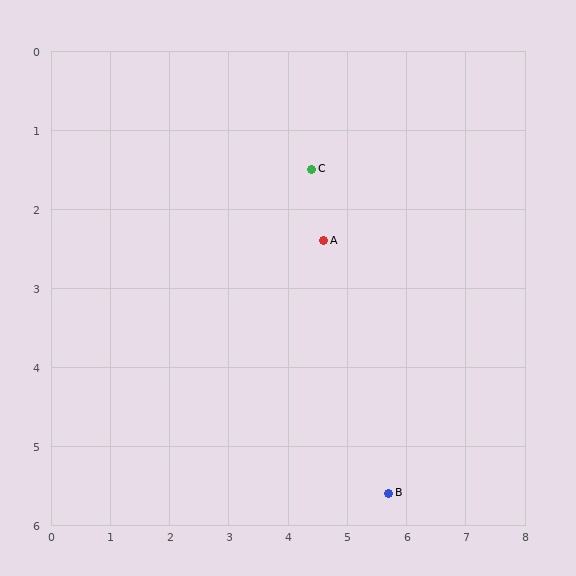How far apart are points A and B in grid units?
Points A and B are about 3.4 grid units apart.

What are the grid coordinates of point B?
Point B is at approximately (5.7, 5.6).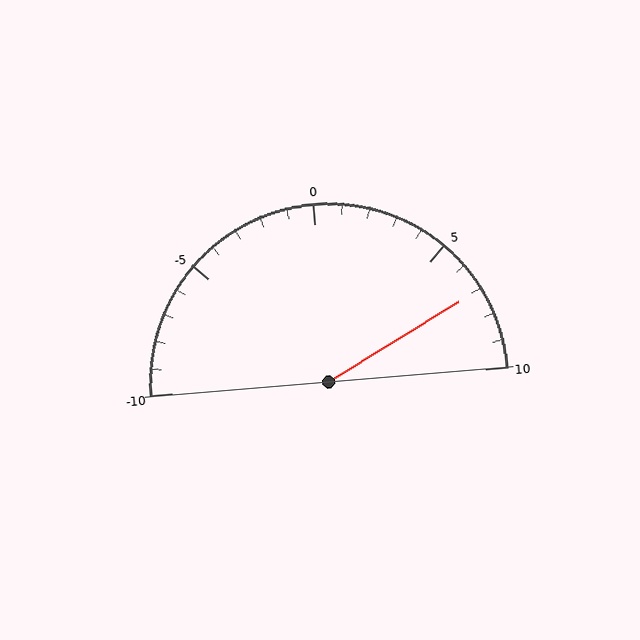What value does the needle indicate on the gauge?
The needle indicates approximately 7.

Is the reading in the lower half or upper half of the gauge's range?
The reading is in the upper half of the range (-10 to 10).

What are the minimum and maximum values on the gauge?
The gauge ranges from -10 to 10.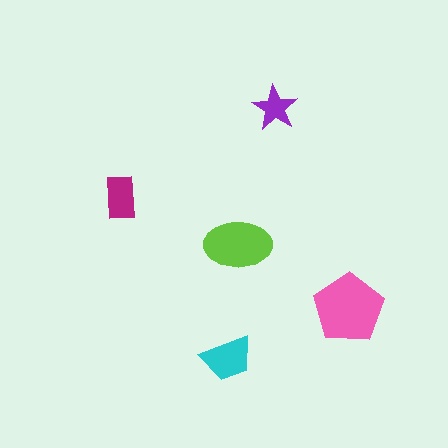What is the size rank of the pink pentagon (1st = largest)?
1st.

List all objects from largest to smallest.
The pink pentagon, the lime ellipse, the cyan trapezoid, the magenta rectangle, the purple star.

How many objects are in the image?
There are 5 objects in the image.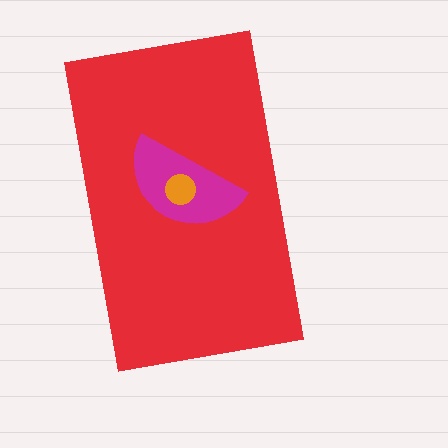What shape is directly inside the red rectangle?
The magenta semicircle.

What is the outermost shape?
The red rectangle.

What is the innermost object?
The orange circle.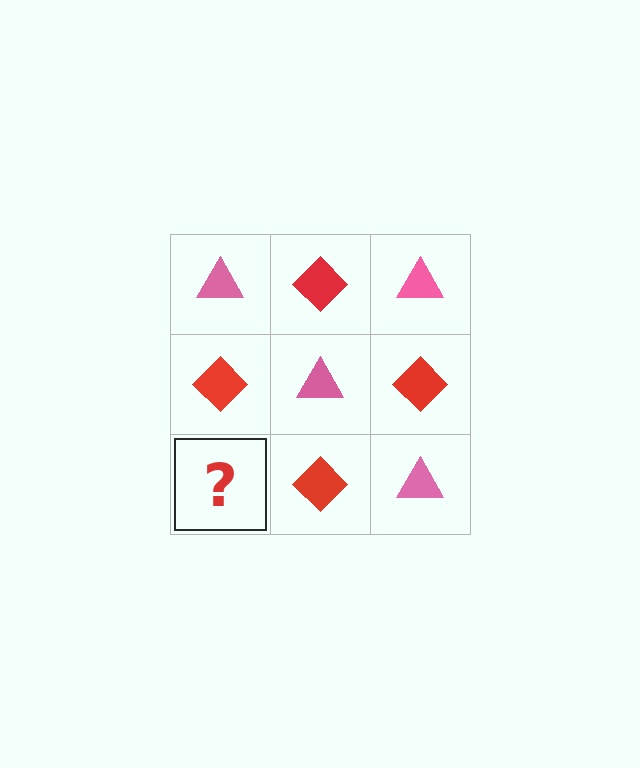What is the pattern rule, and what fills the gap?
The rule is that it alternates pink triangle and red diamond in a checkerboard pattern. The gap should be filled with a pink triangle.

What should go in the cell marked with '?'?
The missing cell should contain a pink triangle.